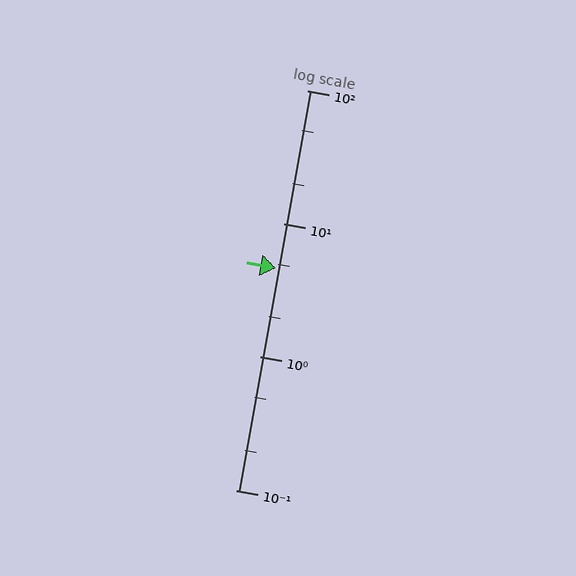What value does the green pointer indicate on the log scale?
The pointer indicates approximately 4.6.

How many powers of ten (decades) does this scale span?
The scale spans 3 decades, from 0.1 to 100.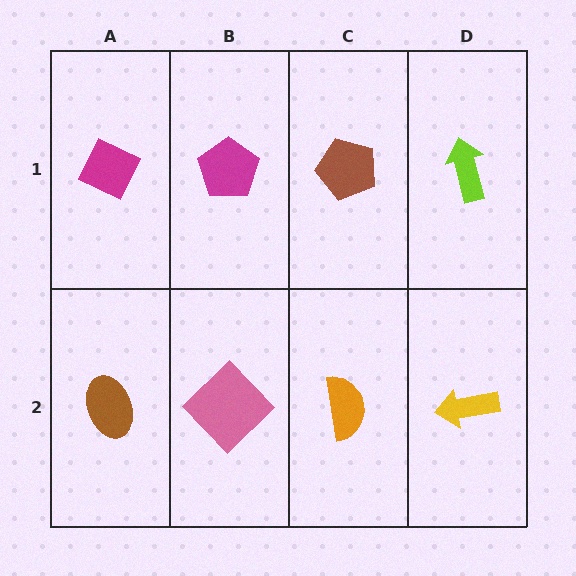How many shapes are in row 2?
4 shapes.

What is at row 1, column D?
A lime arrow.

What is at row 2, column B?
A pink diamond.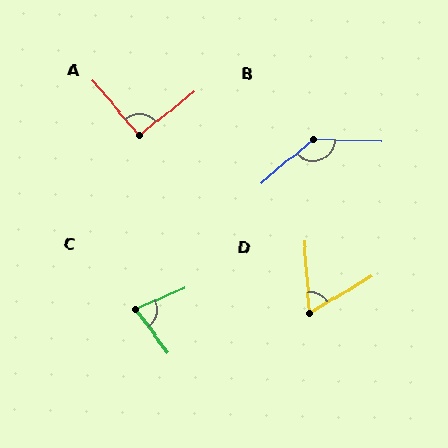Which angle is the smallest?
D, at approximately 63 degrees.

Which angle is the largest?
B, at approximately 139 degrees.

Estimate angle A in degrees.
Approximately 92 degrees.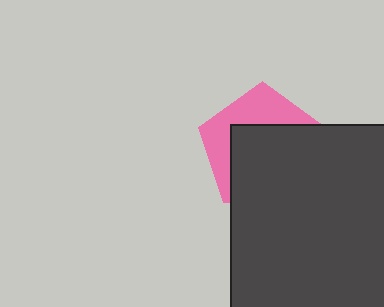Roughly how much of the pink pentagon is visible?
A small part of it is visible (roughly 37%).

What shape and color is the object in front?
The object in front is a dark gray rectangle.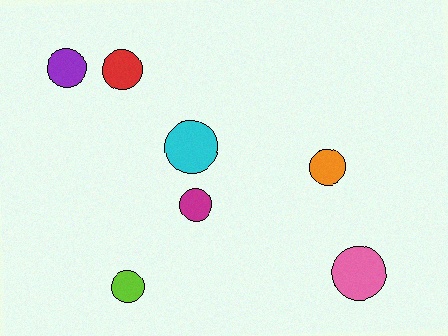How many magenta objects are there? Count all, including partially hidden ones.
There is 1 magenta object.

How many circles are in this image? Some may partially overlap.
There are 7 circles.